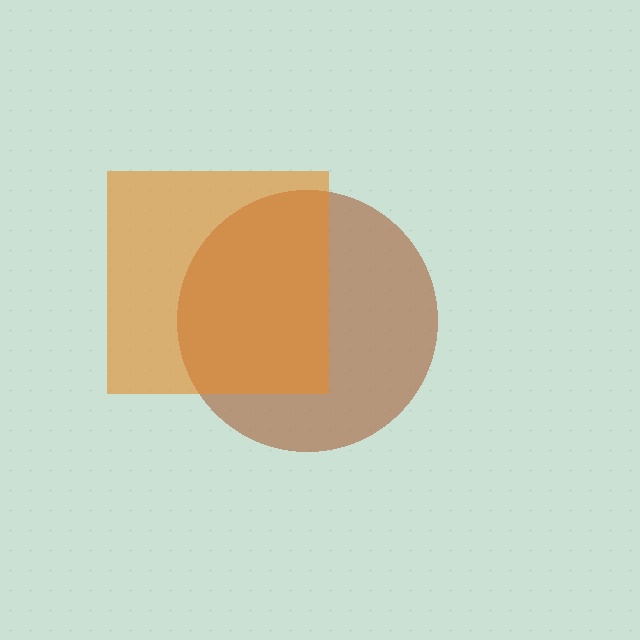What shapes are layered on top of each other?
The layered shapes are: a brown circle, an orange square.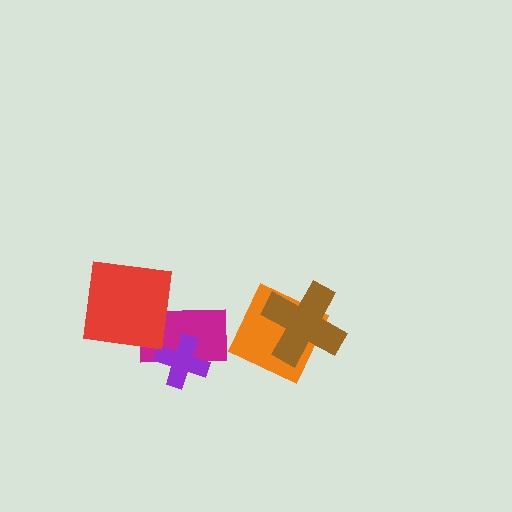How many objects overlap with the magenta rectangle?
2 objects overlap with the magenta rectangle.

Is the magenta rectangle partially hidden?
Yes, it is partially covered by another shape.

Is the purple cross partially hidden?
No, no other shape covers it.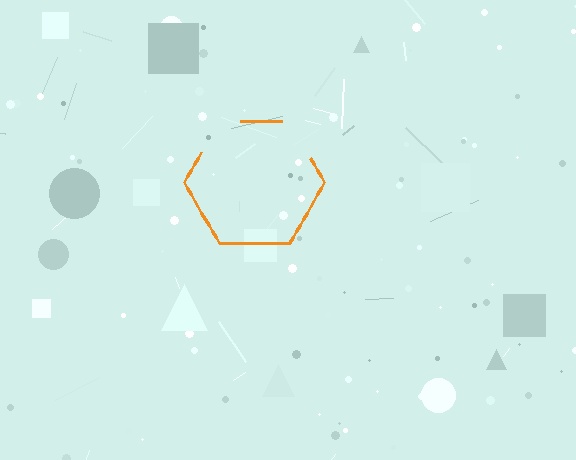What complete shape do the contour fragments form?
The contour fragments form a hexagon.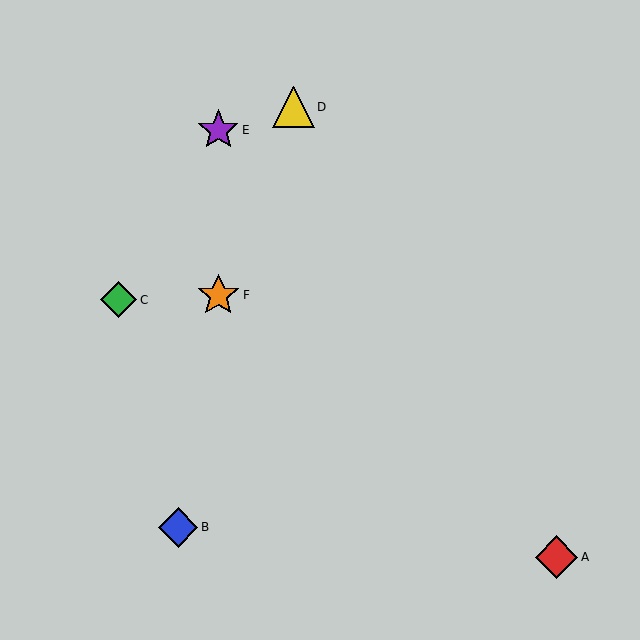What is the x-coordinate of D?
Object D is at x≈293.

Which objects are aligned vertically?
Objects E, F are aligned vertically.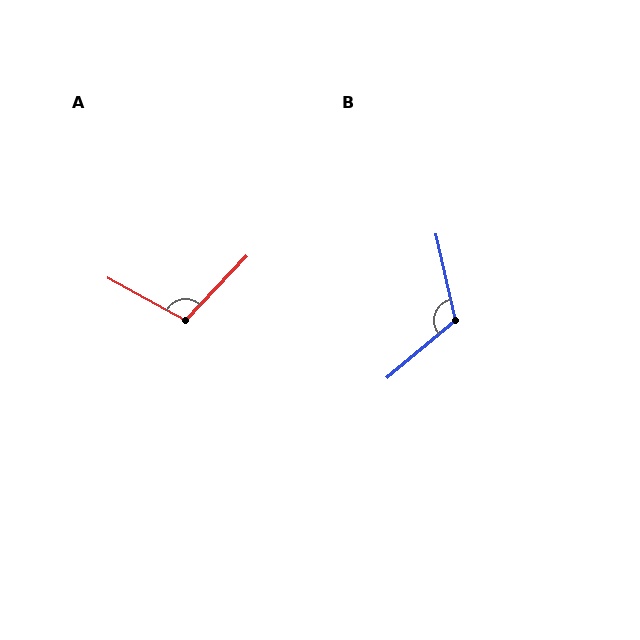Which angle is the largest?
B, at approximately 117 degrees.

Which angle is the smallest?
A, at approximately 105 degrees.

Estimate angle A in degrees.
Approximately 105 degrees.